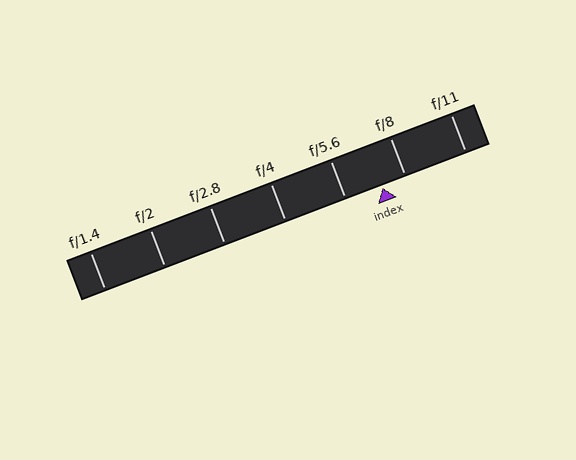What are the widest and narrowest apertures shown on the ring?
The widest aperture shown is f/1.4 and the narrowest is f/11.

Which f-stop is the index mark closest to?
The index mark is closest to f/8.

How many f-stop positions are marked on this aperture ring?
There are 7 f-stop positions marked.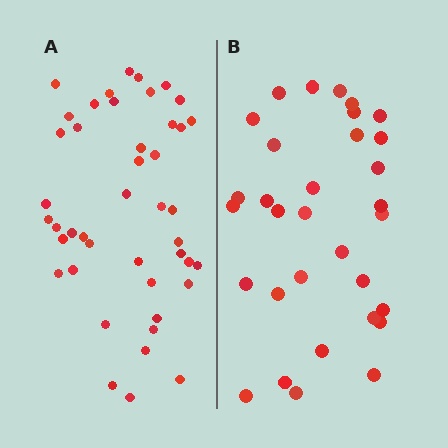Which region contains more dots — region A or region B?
Region A (the left region) has more dots.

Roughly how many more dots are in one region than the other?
Region A has roughly 12 or so more dots than region B.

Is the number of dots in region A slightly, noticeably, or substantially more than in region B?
Region A has noticeably more, but not dramatically so. The ratio is roughly 1.4 to 1.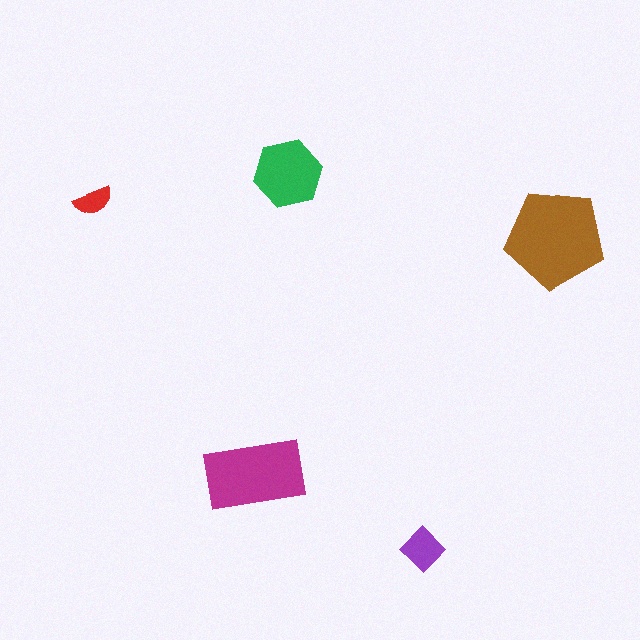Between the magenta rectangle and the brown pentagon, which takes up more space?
The brown pentagon.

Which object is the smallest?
The red semicircle.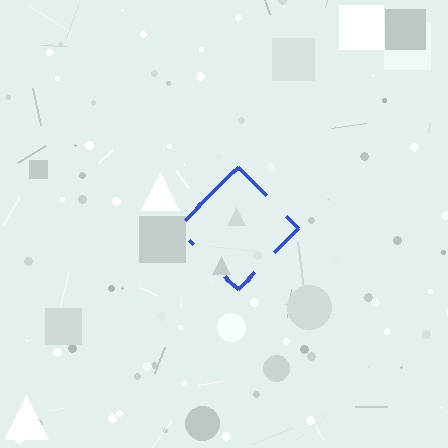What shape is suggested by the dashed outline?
The dashed outline suggests a diamond.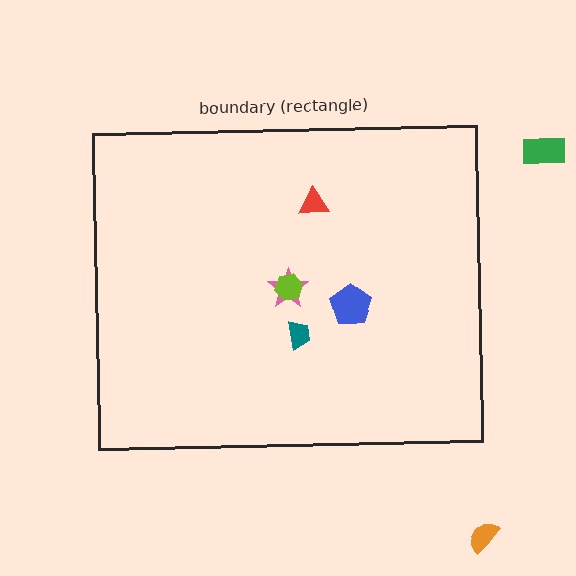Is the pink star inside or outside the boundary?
Inside.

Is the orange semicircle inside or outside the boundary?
Outside.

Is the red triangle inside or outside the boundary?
Inside.